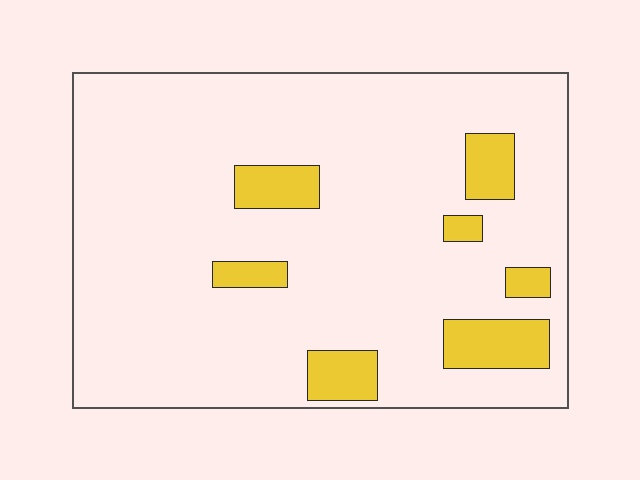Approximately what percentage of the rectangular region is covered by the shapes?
Approximately 10%.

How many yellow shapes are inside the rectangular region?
7.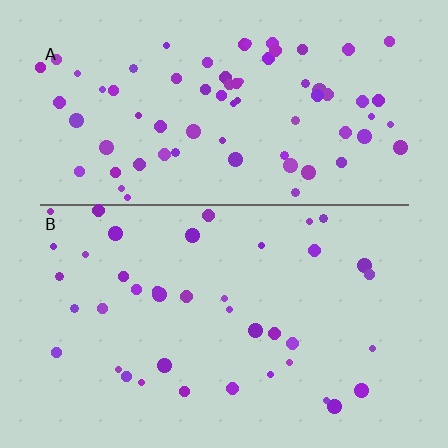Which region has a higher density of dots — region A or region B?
A (the top).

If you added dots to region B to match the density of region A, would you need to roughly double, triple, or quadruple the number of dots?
Approximately double.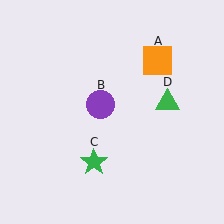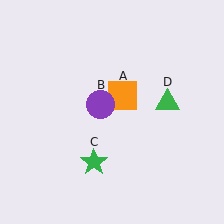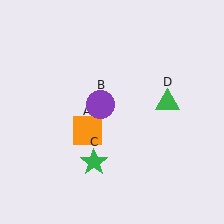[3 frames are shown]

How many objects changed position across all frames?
1 object changed position: orange square (object A).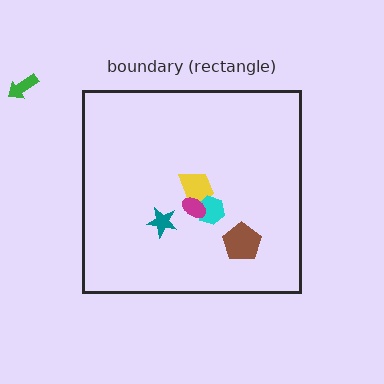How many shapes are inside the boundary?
5 inside, 1 outside.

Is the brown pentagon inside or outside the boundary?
Inside.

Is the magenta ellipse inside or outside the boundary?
Inside.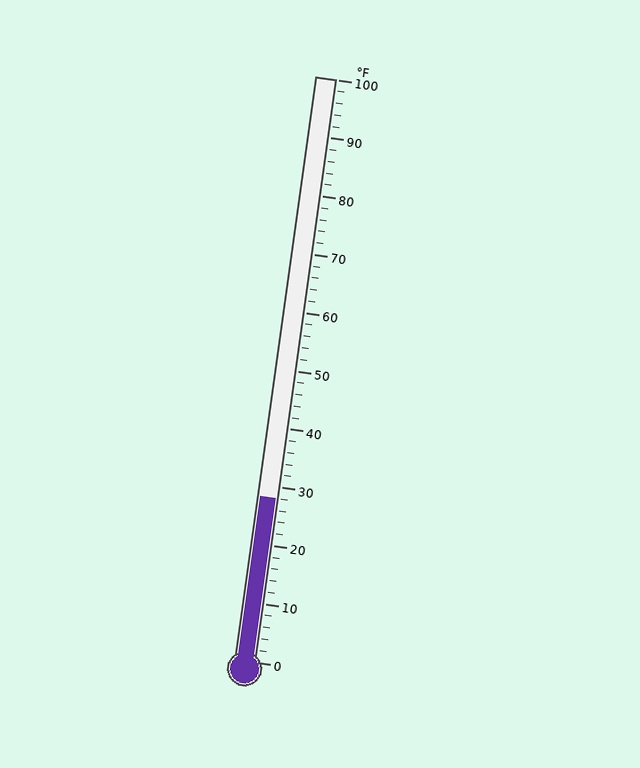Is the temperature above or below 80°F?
The temperature is below 80°F.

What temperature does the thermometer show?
The thermometer shows approximately 28°F.